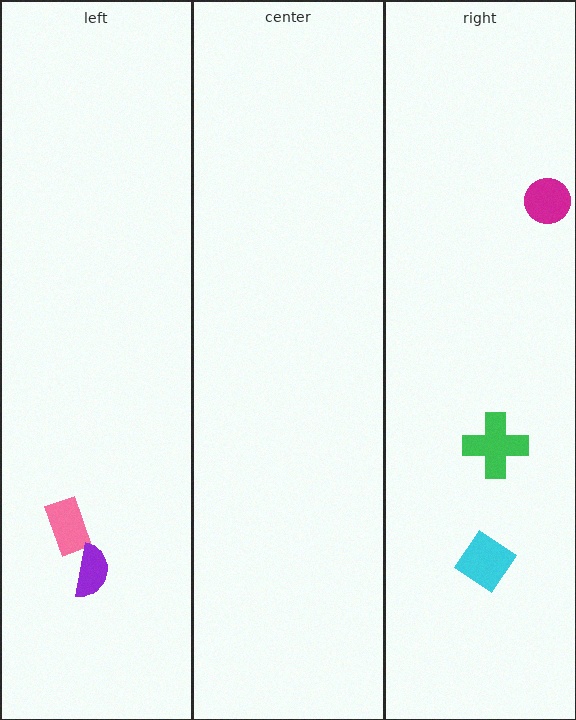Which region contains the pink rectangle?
The left region.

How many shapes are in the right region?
3.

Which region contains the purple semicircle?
The left region.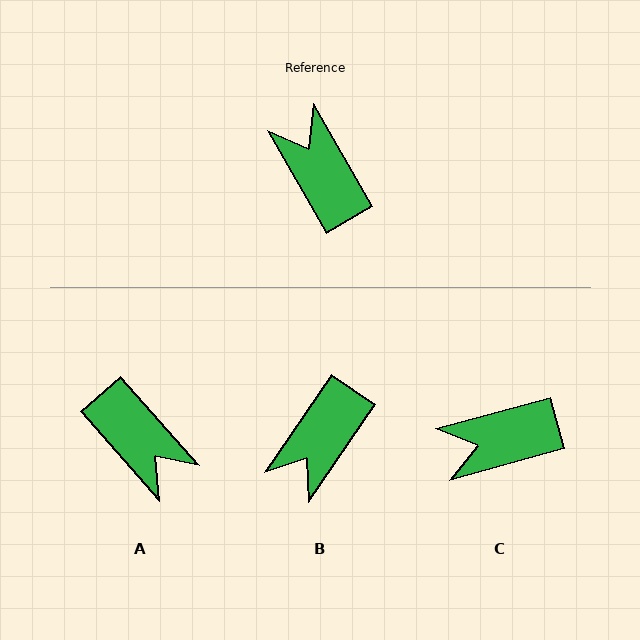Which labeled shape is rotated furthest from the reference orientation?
A, about 169 degrees away.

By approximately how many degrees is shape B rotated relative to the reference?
Approximately 115 degrees counter-clockwise.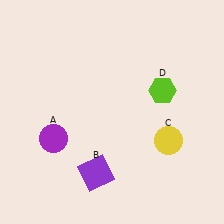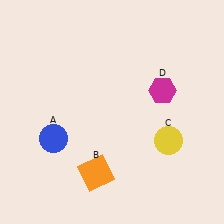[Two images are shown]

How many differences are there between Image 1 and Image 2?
There are 3 differences between the two images.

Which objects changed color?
A changed from purple to blue. B changed from purple to orange. D changed from lime to magenta.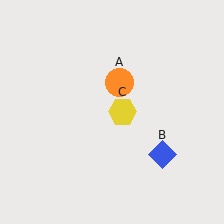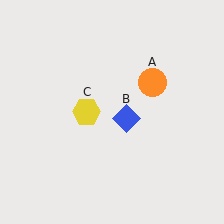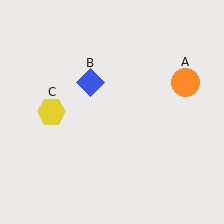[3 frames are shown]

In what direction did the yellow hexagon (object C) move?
The yellow hexagon (object C) moved left.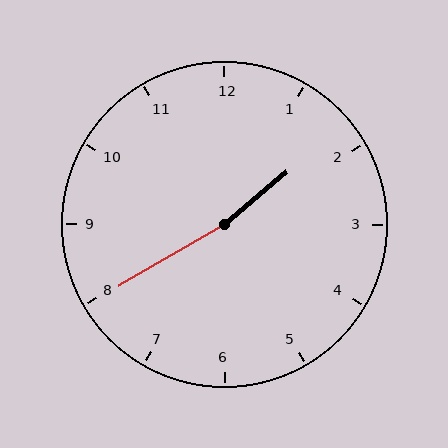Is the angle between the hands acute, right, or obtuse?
It is obtuse.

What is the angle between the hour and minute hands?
Approximately 170 degrees.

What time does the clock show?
1:40.